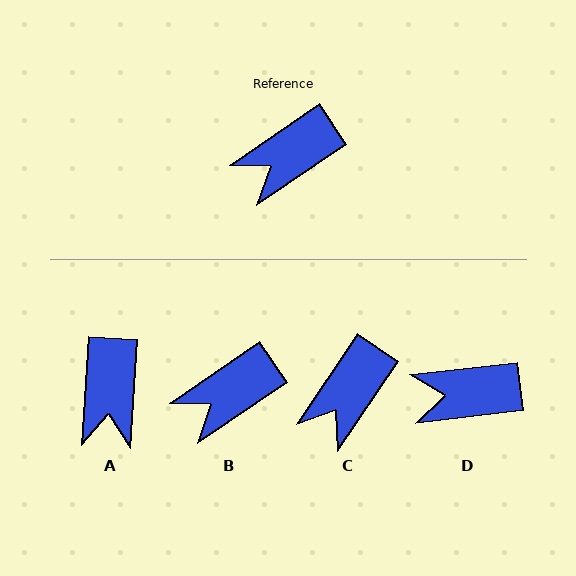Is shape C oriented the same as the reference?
No, it is off by about 22 degrees.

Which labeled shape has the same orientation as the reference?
B.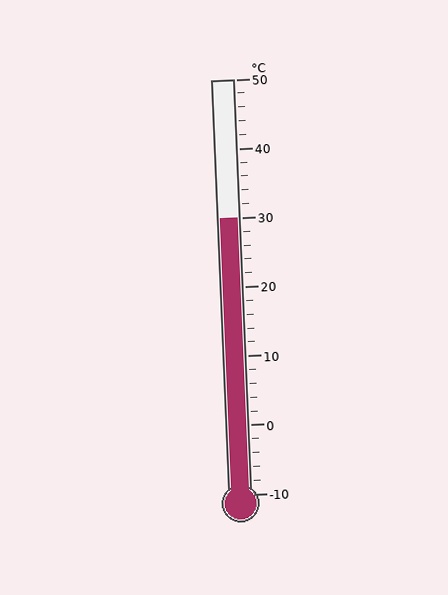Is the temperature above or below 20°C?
The temperature is above 20°C.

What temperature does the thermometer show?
The thermometer shows approximately 30°C.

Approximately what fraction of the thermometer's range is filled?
The thermometer is filled to approximately 65% of its range.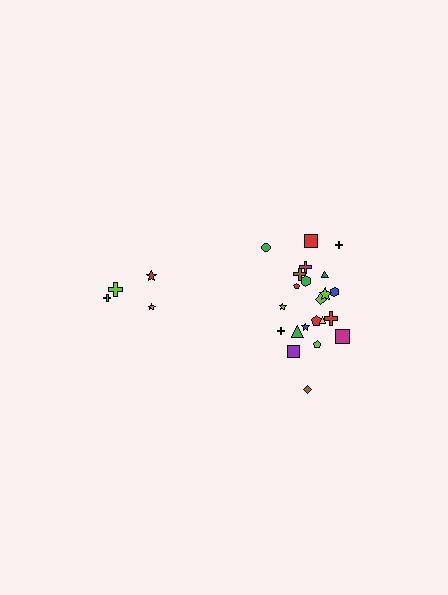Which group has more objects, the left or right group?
The right group.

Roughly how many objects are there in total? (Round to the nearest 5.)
Roughly 25 objects in total.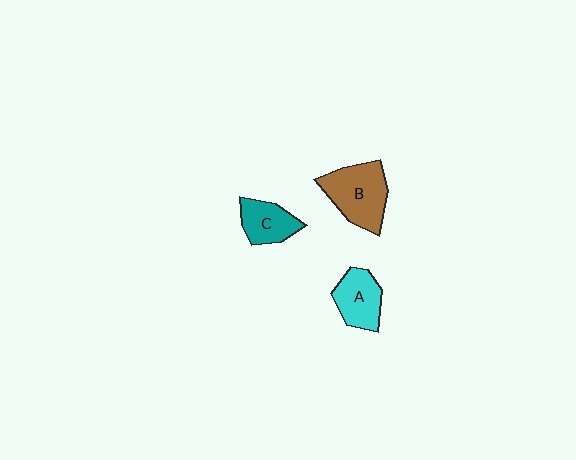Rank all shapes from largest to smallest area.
From largest to smallest: B (brown), A (cyan), C (teal).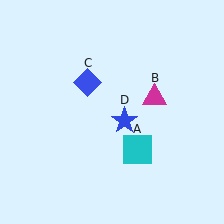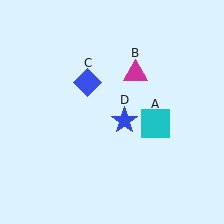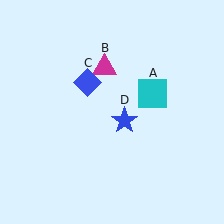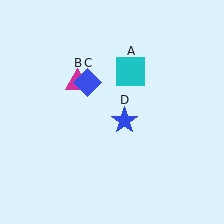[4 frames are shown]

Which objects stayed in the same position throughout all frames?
Blue diamond (object C) and blue star (object D) remained stationary.